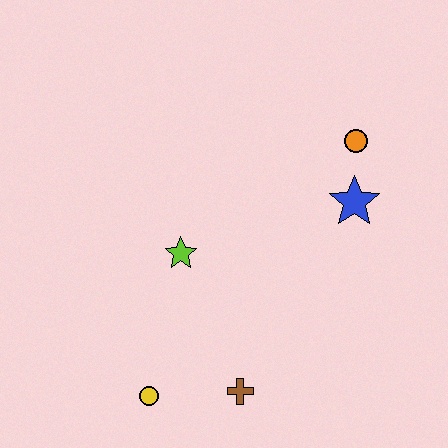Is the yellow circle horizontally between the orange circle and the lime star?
No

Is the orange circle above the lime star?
Yes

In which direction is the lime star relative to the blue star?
The lime star is to the left of the blue star.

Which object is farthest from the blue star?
The yellow circle is farthest from the blue star.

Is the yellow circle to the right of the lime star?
No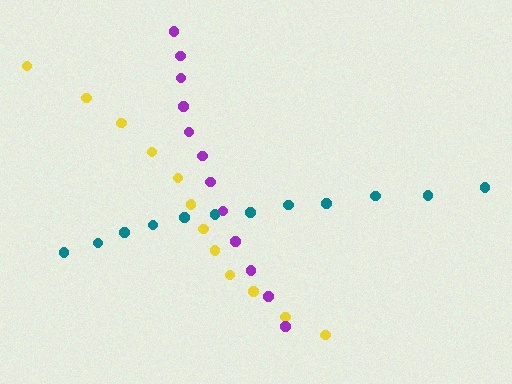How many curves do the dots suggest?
There are 3 distinct paths.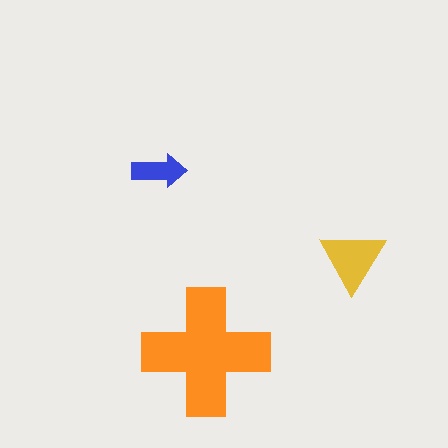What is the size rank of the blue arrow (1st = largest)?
3rd.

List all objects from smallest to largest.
The blue arrow, the yellow triangle, the orange cross.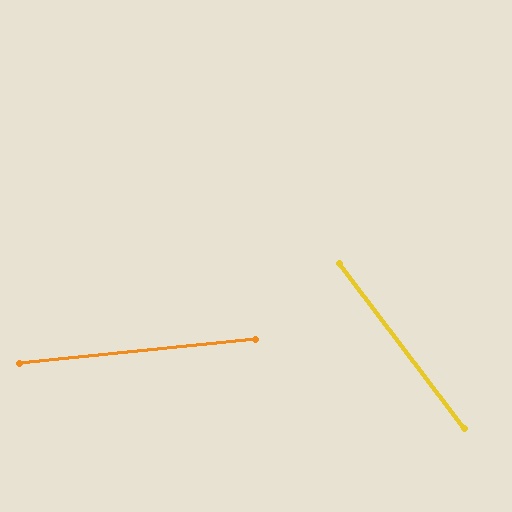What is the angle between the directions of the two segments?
Approximately 59 degrees.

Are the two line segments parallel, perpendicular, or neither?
Neither parallel nor perpendicular — they differ by about 59°.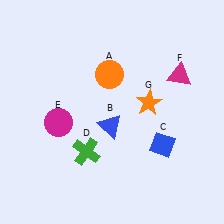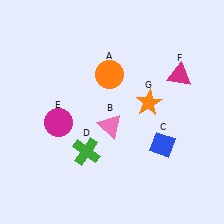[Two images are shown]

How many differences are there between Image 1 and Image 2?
There is 1 difference between the two images.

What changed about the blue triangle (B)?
In Image 1, B is blue. In Image 2, it changed to pink.